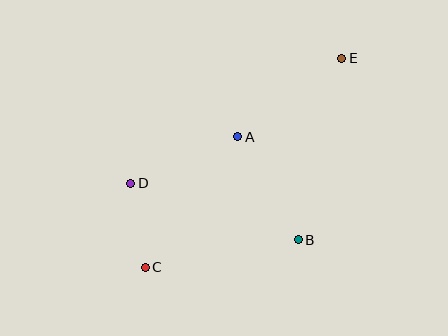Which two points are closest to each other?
Points C and D are closest to each other.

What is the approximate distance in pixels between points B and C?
The distance between B and C is approximately 155 pixels.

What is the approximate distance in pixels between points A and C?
The distance between A and C is approximately 160 pixels.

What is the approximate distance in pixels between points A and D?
The distance between A and D is approximately 117 pixels.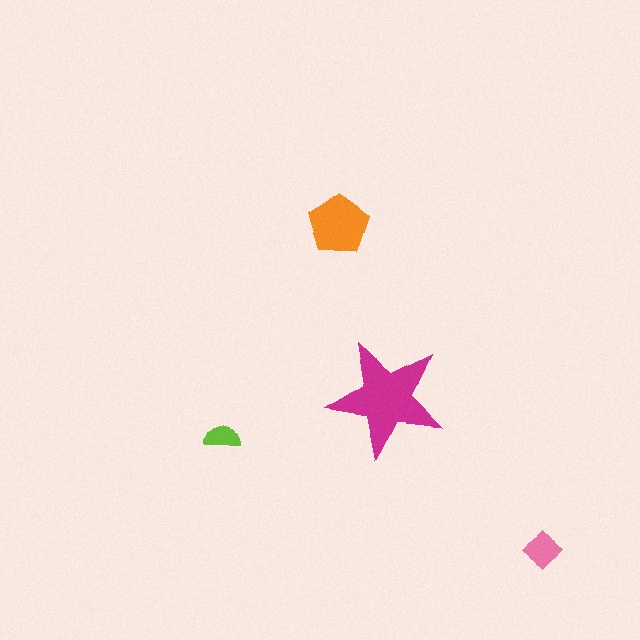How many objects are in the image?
There are 4 objects in the image.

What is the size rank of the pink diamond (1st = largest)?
3rd.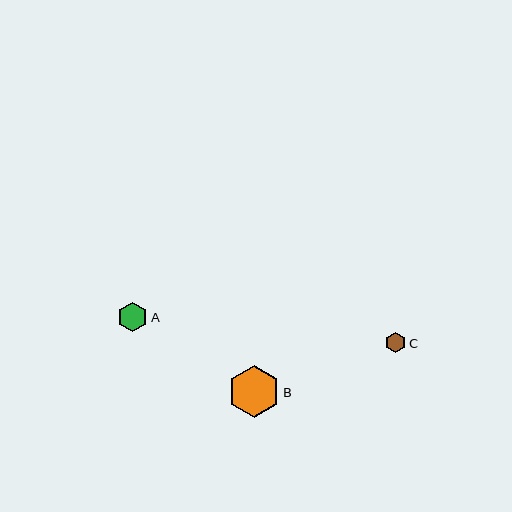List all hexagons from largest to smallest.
From largest to smallest: B, A, C.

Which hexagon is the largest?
Hexagon B is the largest with a size of approximately 52 pixels.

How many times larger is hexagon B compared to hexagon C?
Hexagon B is approximately 2.5 times the size of hexagon C.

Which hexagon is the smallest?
Hexagon C is the smallest with a size of approximately 21 pixels.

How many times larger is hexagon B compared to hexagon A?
Hexagon B is approximately 1.8 times the size of hexagon A.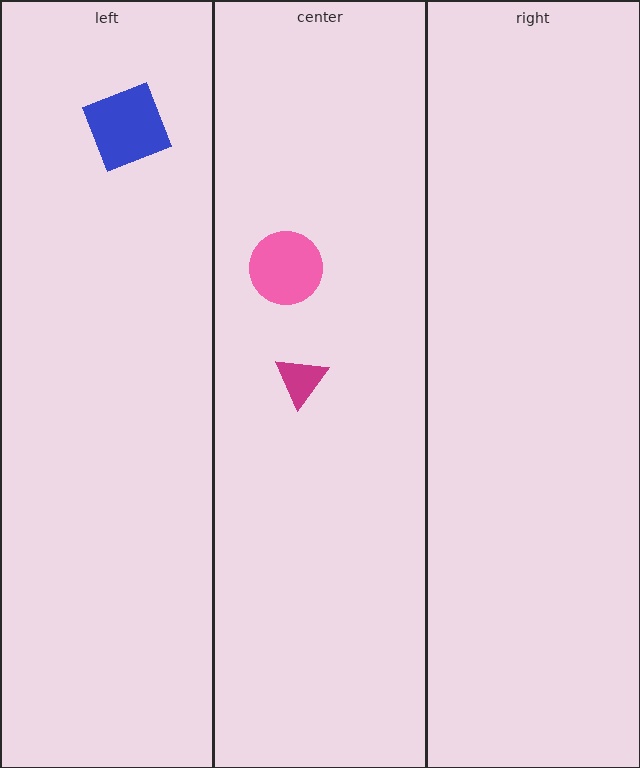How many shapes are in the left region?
1.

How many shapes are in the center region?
2.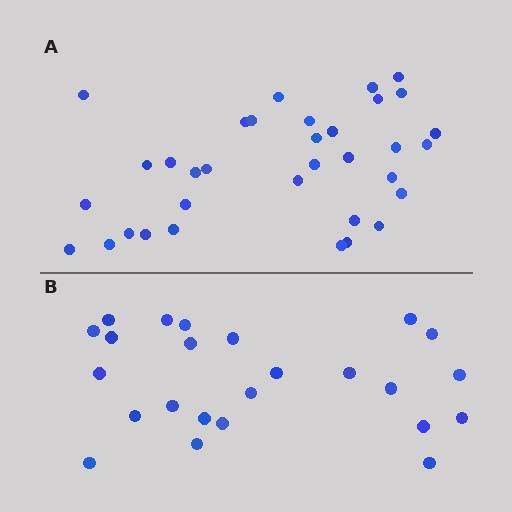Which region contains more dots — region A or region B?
Region A (the top region) has more dots.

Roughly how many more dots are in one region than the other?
Region A has roughly 10 or so more dots than region B.